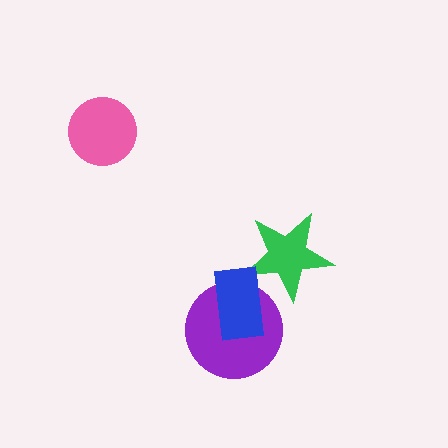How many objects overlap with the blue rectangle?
2 objects overlap with the blue rectangle.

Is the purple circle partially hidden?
Yes, it is partially covered by another shape.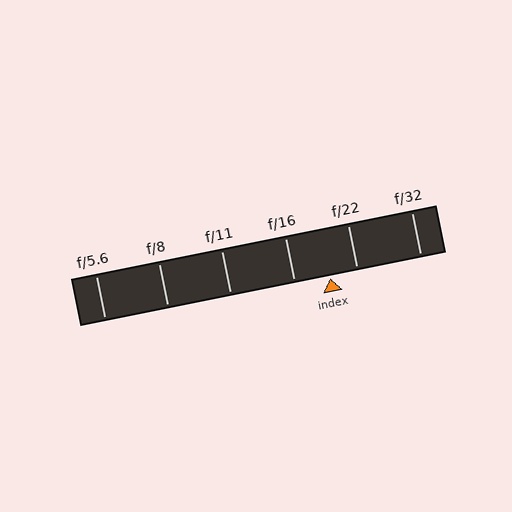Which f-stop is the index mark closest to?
The index mark is closest to f/22.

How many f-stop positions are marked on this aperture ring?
There are 6 f-stop positions marked.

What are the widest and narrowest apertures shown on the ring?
The widest aperture shown is f/5.6 and the narrowest is f/32.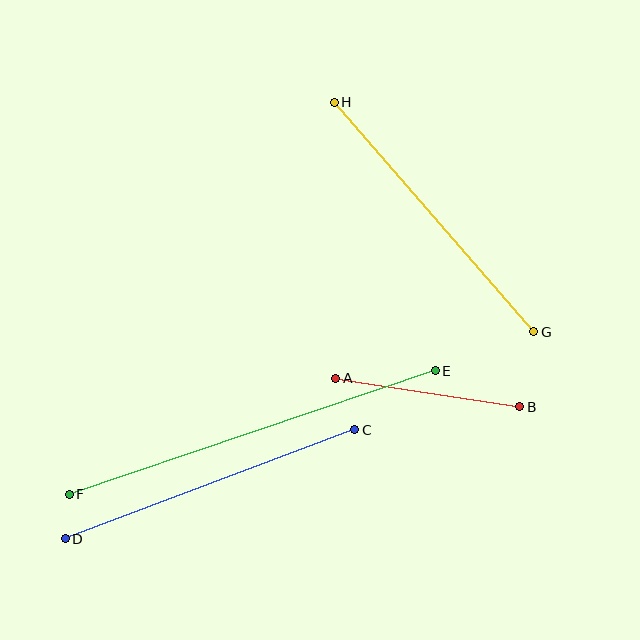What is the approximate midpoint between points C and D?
The midpoint is at approximately (210, 484) pixels.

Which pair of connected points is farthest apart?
Points E and F are farthest apart.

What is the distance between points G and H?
The distance is approximately 304 pixels.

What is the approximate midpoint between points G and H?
The midpoint is at approximately (434, 217) pixels.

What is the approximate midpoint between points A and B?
The midpoint is at approximately (428, 392) pixels.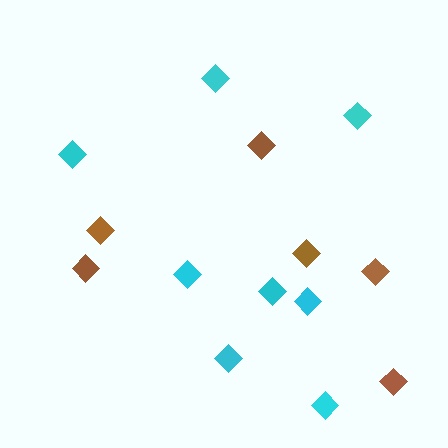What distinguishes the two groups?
There are 2 groups: one group of brown diamonds (6) and one group of cyan diamonds (8).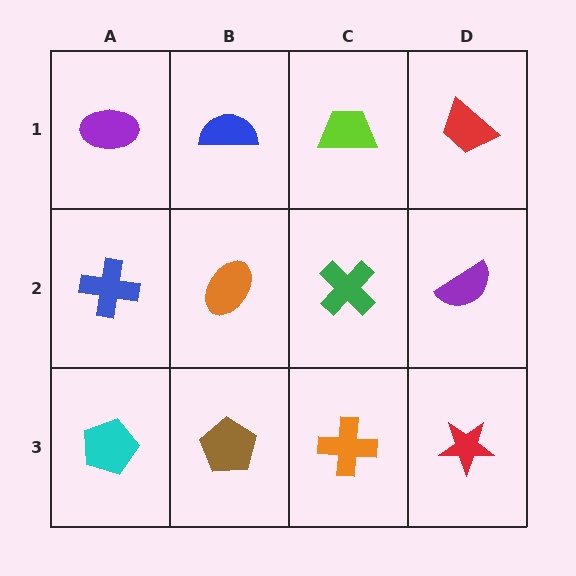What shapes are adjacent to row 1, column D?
A purple semicircle (row 2, column D), a lime trapezoid (row 1, column C).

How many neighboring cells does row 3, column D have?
2.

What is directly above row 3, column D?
A purple semicircle.